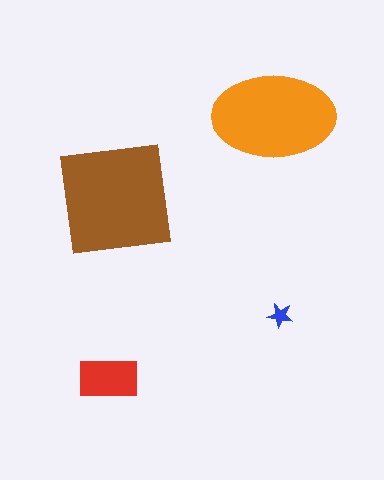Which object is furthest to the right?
The blue star is rightmost.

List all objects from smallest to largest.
The blue star, the red rectangle, the orange ellipse, the brown square.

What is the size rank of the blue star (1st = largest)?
4th.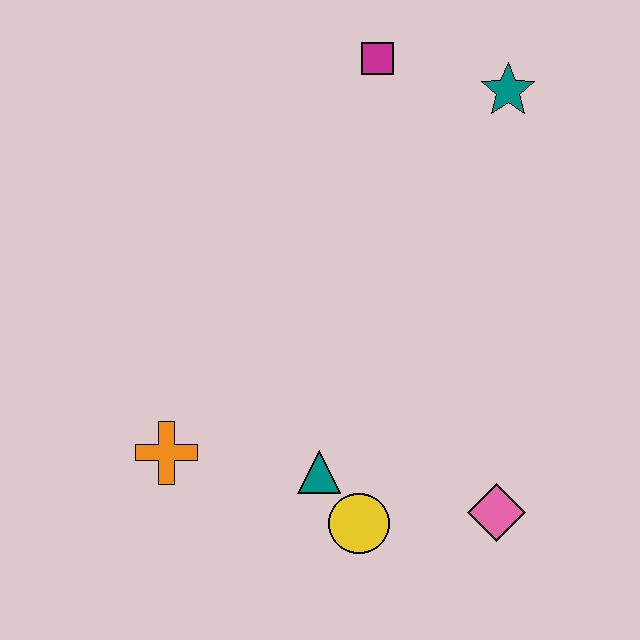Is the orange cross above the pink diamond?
Yes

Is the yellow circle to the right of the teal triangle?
Yes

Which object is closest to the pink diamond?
The yellow circle is closest to the pink diamond.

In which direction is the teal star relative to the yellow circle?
The teal star is above the yellow circle.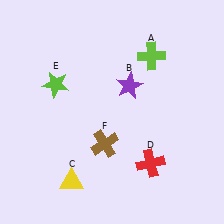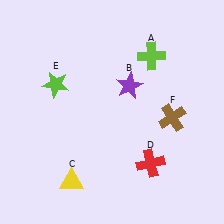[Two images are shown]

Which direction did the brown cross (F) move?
The brown cross (F) moved right.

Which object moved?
The brown cross (F) moved right.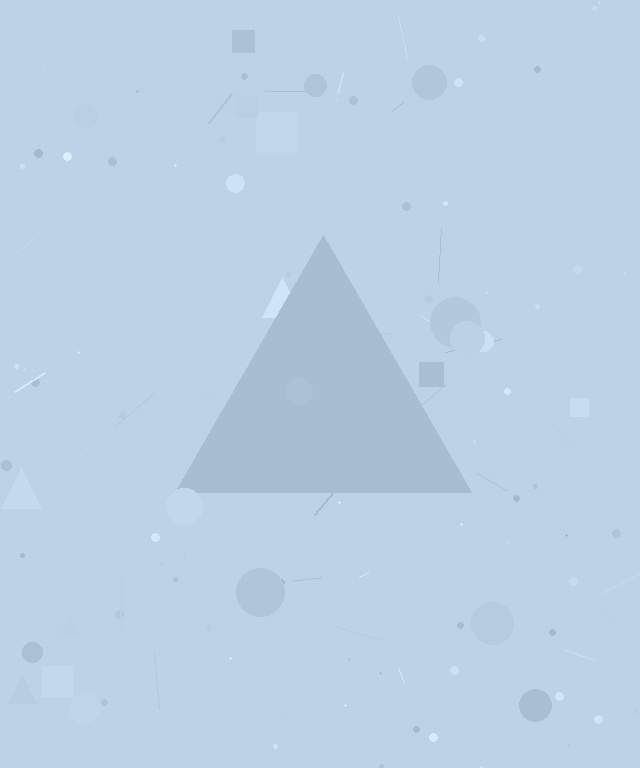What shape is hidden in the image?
A triangle is hidden in the image.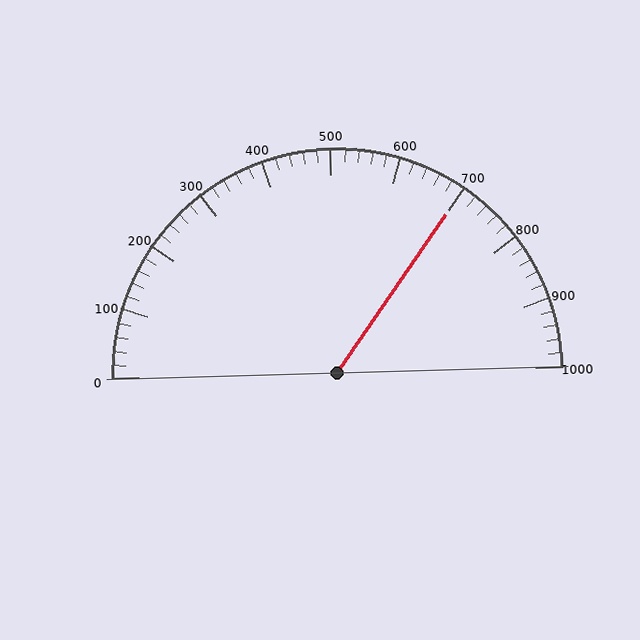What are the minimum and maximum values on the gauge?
The gauge ranges from 0 to 1000.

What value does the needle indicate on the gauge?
The needle indicates approximately 700.